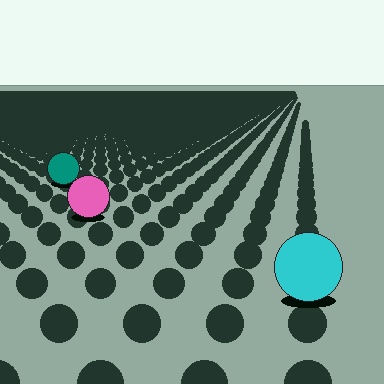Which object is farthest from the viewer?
The teal circle is farthest from the viewer. It appears smaller and the ground texture around it is denser.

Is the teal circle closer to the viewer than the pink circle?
No. The pink circle is closer — you can tell from the texture gradient: the ground texture is coarser near it.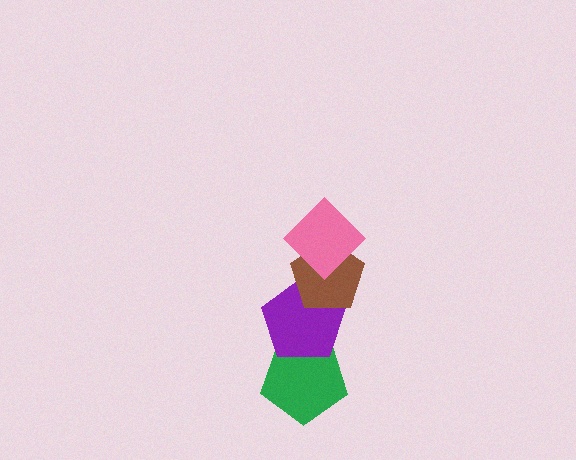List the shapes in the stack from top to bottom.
From top to bottom: the pink diamond, the brown pentagon, the purple pentagon, the green pentagon.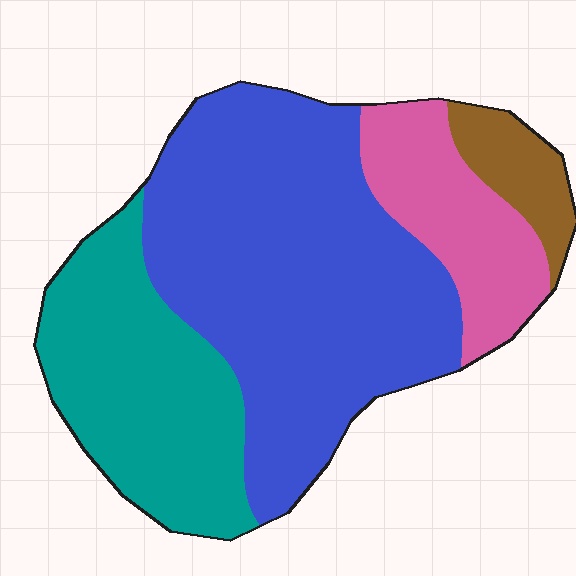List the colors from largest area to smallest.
From largest to smallest: blue, teal, pink, brown.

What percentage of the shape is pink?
Pink covers 15% of the shape.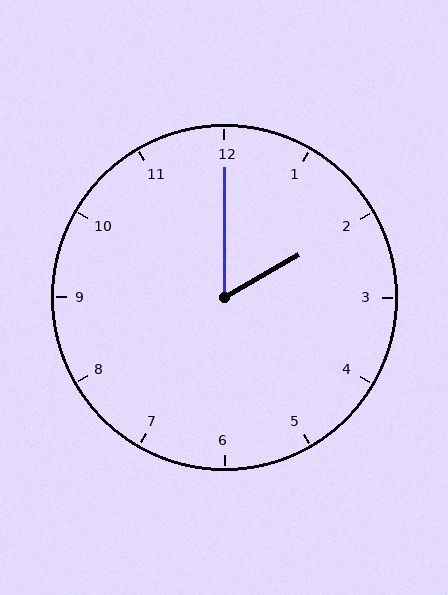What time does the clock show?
2:00.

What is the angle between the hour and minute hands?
Approximately 60 degrees.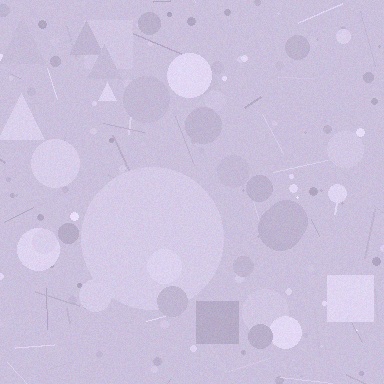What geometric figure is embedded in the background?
A circle is embedded in the background.